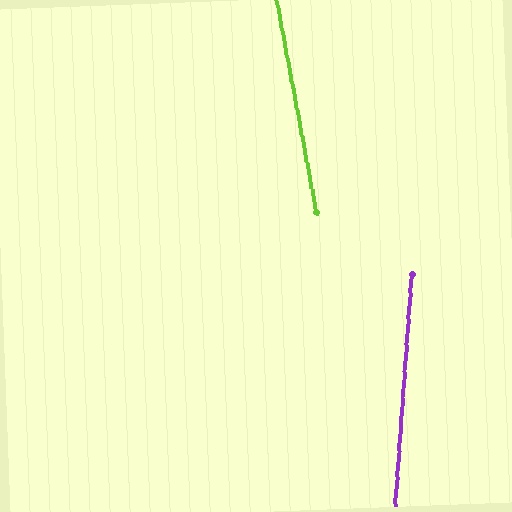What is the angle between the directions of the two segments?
Approximately 15 degrees.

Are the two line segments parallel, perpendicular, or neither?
Neither parallel nor perpendicular — they differ by about 15°.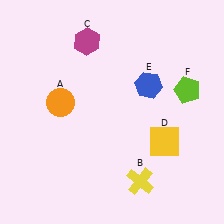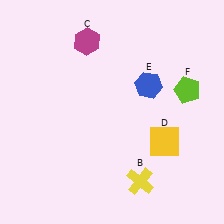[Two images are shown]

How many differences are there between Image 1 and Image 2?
There is 1 difference between the two images.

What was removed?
The orange circle (A) was removed in Image 2.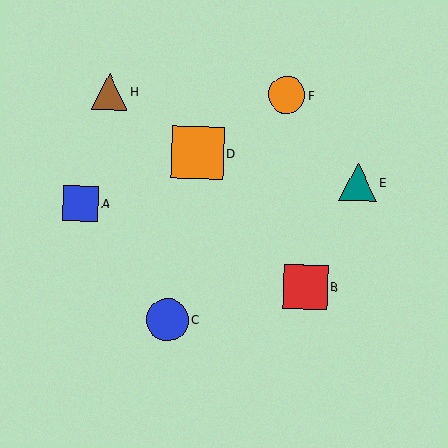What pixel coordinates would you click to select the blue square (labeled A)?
Click at (81, 203) to select the blue square A.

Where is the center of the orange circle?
The center of the orange circle is at (287, 95).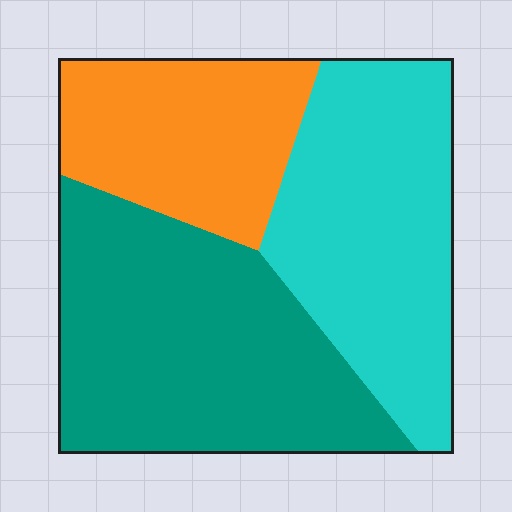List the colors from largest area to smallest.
From largest to smallest: teal, cyan, orange.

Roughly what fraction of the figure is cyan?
Cyan covers 35% of the figure.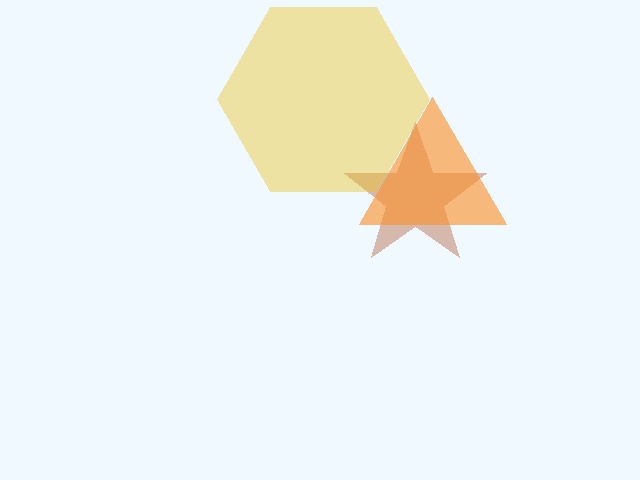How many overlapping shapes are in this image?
There are 3 overlapping shapes in the image.